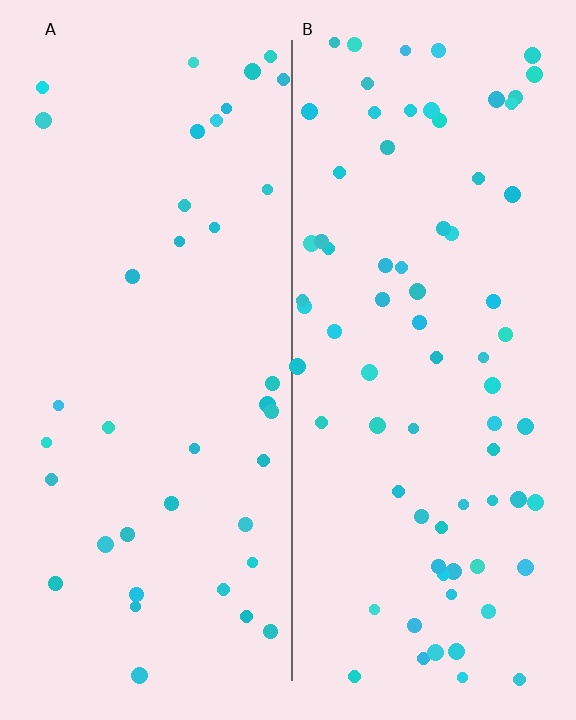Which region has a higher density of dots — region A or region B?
B (the right).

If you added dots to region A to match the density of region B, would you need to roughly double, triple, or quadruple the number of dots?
Approximately double.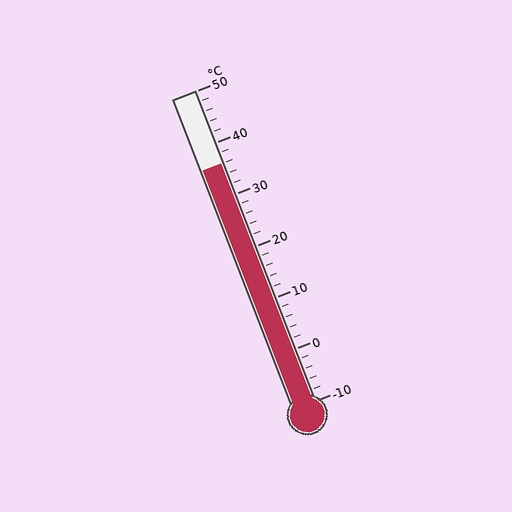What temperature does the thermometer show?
The thermometer shows approximately 36°C.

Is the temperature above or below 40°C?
The temperature is below 40°C.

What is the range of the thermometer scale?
The thermometer scale ranges from -10°C to 50°C.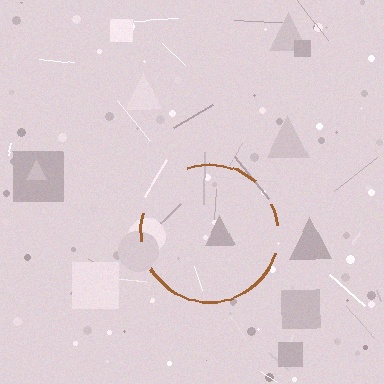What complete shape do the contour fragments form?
The contour fragments form a circle.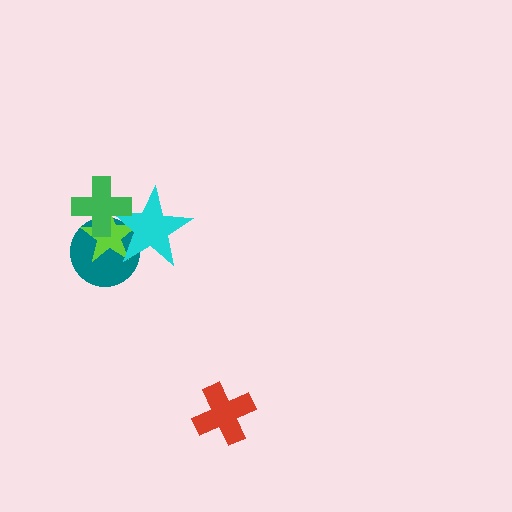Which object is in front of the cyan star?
The green cross is in front of the cyan star.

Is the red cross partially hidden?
No, no other shape covers it.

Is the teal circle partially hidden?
Yes, it is partially covered by another shape.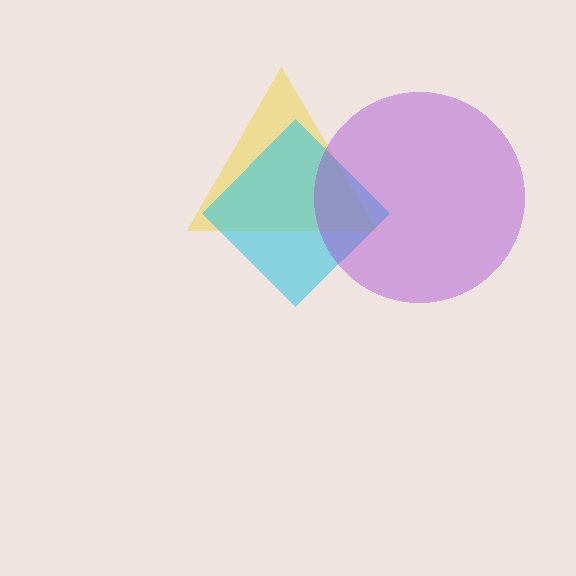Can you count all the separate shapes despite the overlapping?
Yes, there are 3 separate shapes.